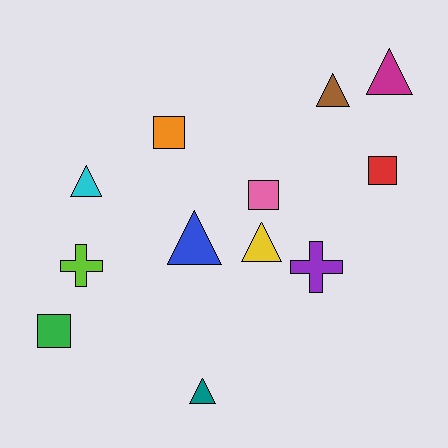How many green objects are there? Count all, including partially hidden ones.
There is 1 green object.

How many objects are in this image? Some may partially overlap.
There are 12 objects.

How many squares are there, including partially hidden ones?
There are 4 squares.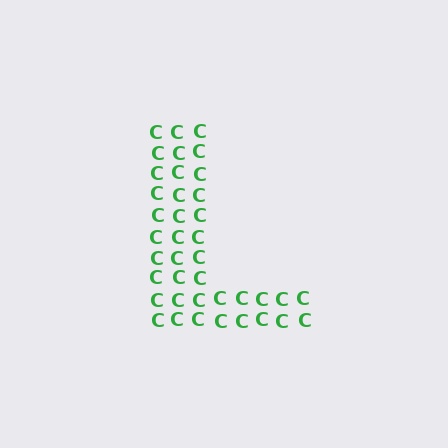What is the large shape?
The large shape is the letter L.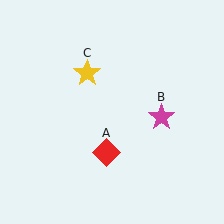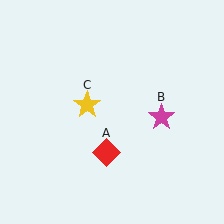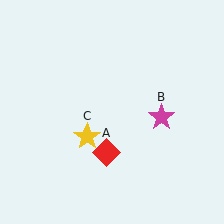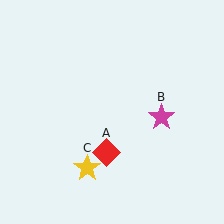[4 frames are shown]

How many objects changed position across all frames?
1 object changed position: yellow star (object C).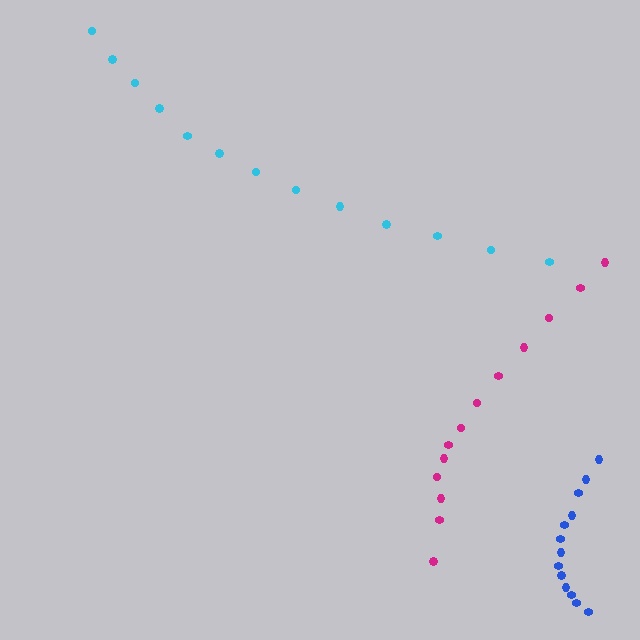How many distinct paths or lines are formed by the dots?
There are 3 distinct paths.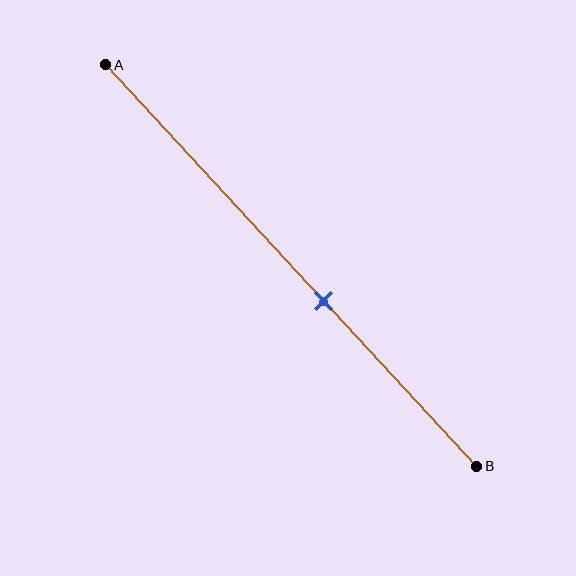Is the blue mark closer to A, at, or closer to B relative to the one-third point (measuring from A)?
The blue mark is closer to point B than the one-third point of segment AB.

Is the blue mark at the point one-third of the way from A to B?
No, the mark is at about 60% from A, not at the 33% one-third point.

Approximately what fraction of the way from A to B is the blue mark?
The blue mark is approximately 60% of the way from A to B.